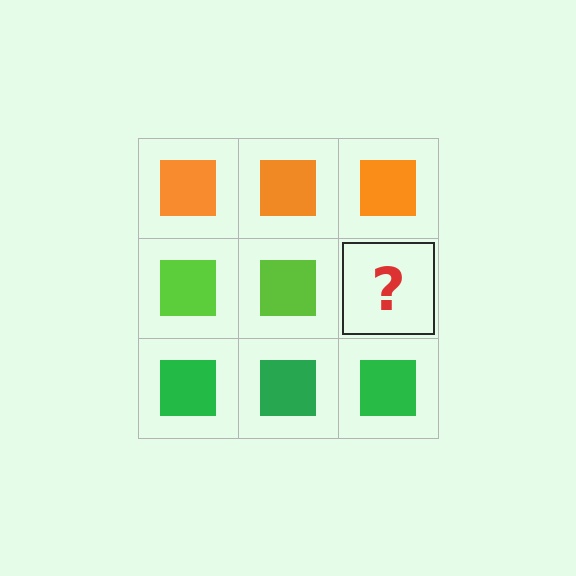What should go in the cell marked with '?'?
The missing cell should contain a lime square.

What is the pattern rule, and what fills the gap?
The rule is that each row has a consistent color. The gap should be filled with a lime square.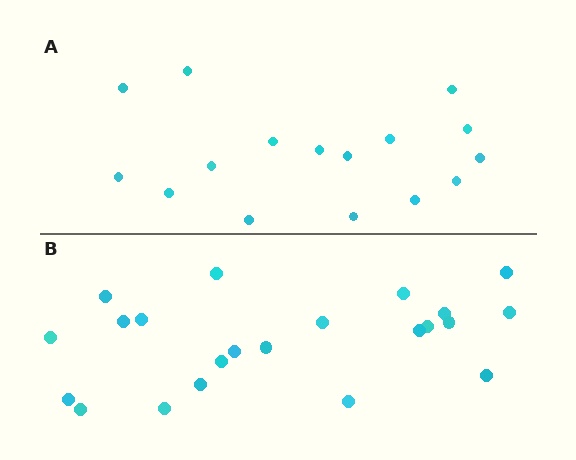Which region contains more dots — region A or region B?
Region B (the bottom region) has more dots.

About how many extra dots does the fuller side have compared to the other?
Region B has about 6 more dots than region A.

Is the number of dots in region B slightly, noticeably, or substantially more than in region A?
Region B has noticeably more, but not dramatically so. The ratio is roughly 1.4 to 1.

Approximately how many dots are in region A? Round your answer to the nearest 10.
About 20 dots. (The exact count is 16, which rounds to 20.)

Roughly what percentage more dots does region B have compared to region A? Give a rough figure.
About 40% more.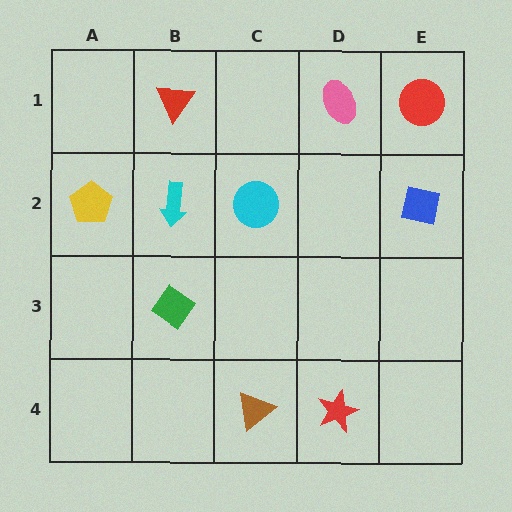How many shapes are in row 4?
2 shapes.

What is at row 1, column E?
A red circle.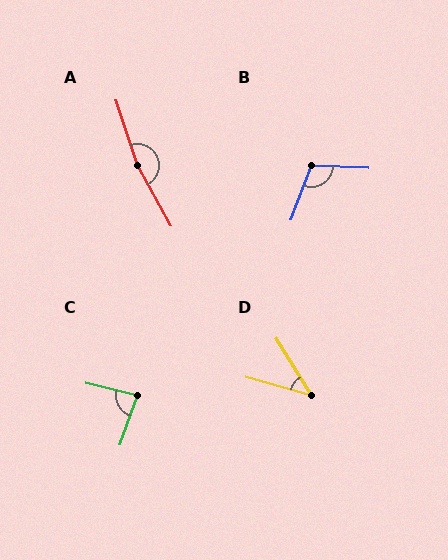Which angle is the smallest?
D, at approximately 43 degrees.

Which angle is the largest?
A, at approximately 169 degrees.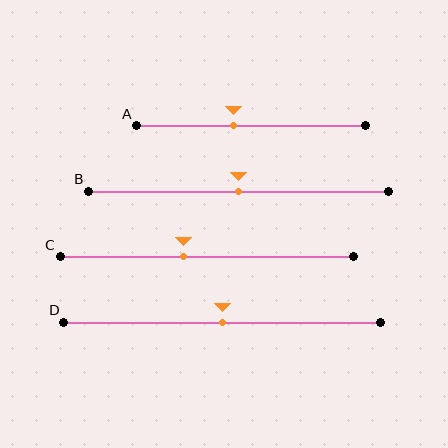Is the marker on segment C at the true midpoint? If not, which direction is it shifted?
No, the marker on segment C is shifted to the left by about 8% of the segment length.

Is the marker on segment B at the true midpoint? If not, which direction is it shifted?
Yes, the marker on segment B is at the true midpoint.